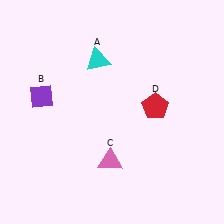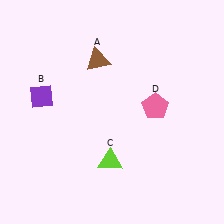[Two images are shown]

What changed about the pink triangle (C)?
In Image 1, C is pink. In Image 2, it changed to lime.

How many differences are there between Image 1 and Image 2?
There are 3 differences between the two images.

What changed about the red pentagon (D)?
In Image 1, D is red. In Image 2, it changed to pink.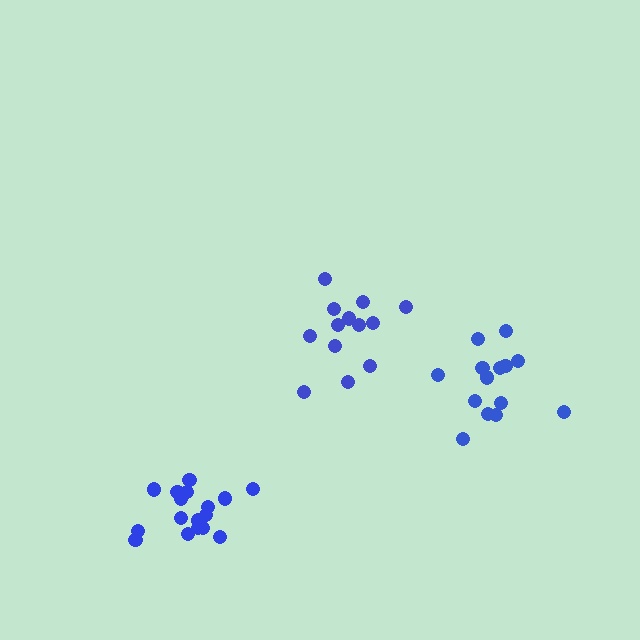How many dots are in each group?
Group 1: 14 dots, Group 2: 13 dots, Group 3: 17 dots (44 total).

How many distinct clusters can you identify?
There are 3 distinct clusters.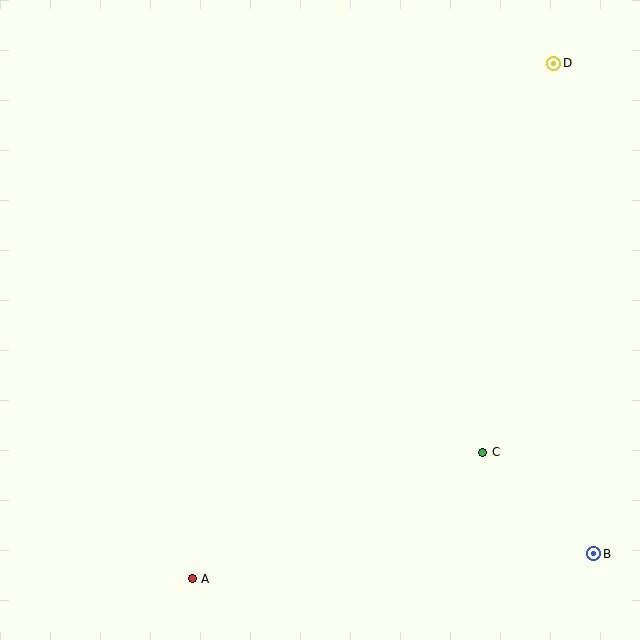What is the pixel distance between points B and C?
The distance between B and C is 151 pixels.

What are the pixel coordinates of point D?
Point D is at (554, 63).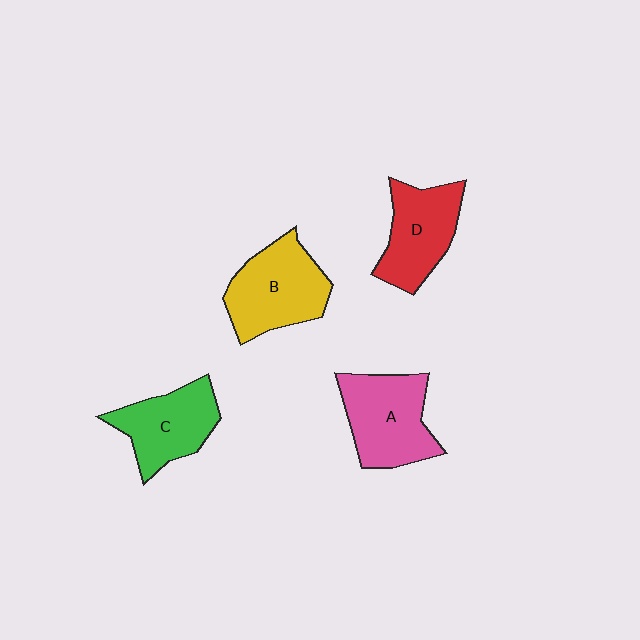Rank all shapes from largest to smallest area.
From largest to smallest: B (yellow), A (pink), D (red), C (green).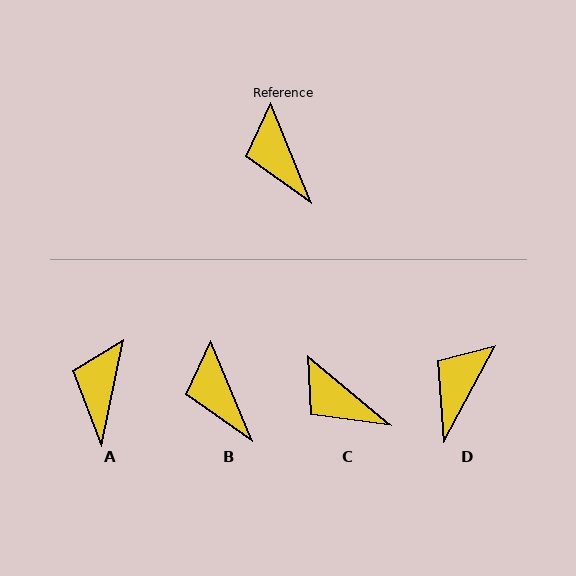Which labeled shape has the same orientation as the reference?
B.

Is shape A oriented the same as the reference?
No, it is off by about 34 degrees.